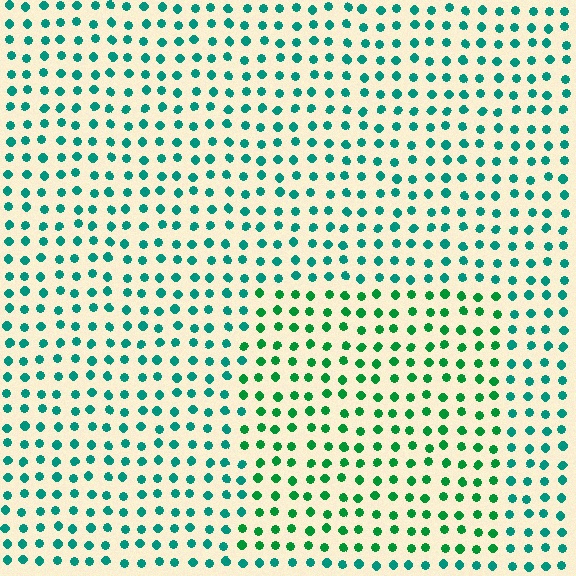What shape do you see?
I see a rectangle.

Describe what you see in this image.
The image is filled with small teal elements in a uniform arrangement. A rectangle-shaped region is visible where the elements are tinted to a slightly different hue, forming a subtle color boundary.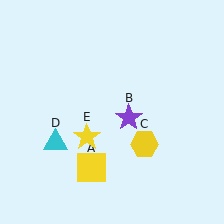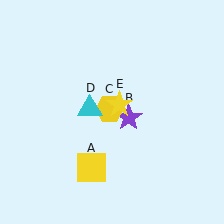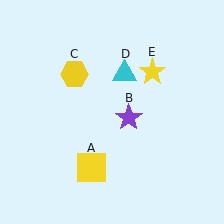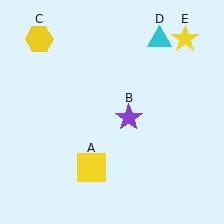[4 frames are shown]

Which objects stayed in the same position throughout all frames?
Yellow square (object A) and purple star (object B) remained stationary.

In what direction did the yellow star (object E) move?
The yellow star (object E) moved up and to the right.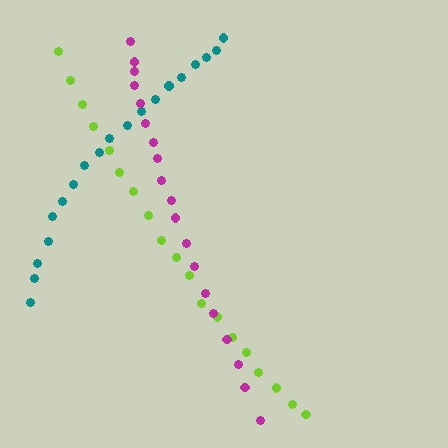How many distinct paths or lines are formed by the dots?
There are 3 distinct paths.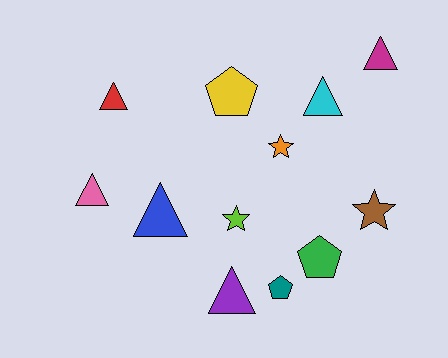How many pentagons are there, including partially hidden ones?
There are 3 pentagons.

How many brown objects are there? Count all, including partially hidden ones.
There is 1 brown object.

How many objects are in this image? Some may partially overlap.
There are 12 objects.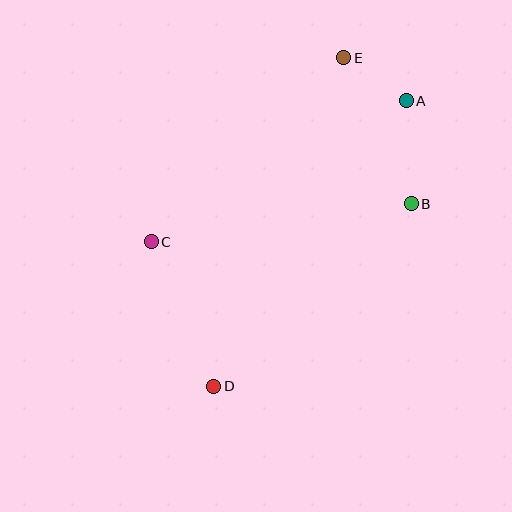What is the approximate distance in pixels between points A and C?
The distance between A and C is approximately 292 pixels.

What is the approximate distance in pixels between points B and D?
The distance between B and D is approximately 269 pixels.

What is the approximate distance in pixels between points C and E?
The distance between C and E is approximately 266 pixels.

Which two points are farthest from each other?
Points D and E are farthest from each other.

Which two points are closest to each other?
Points A and E are closest to each other.